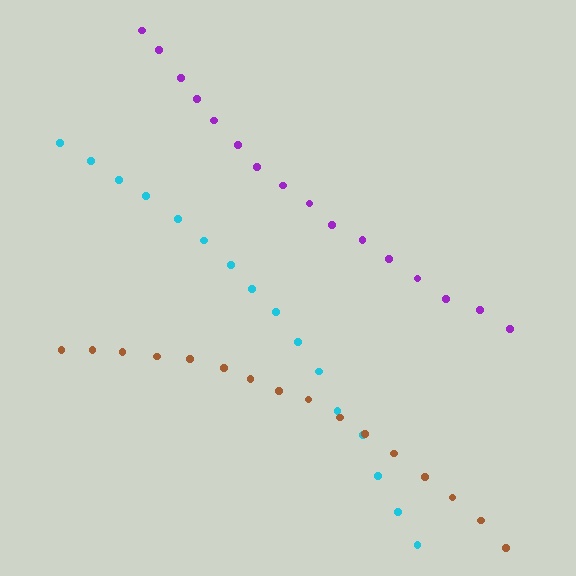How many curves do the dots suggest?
There are 3 distinct paths.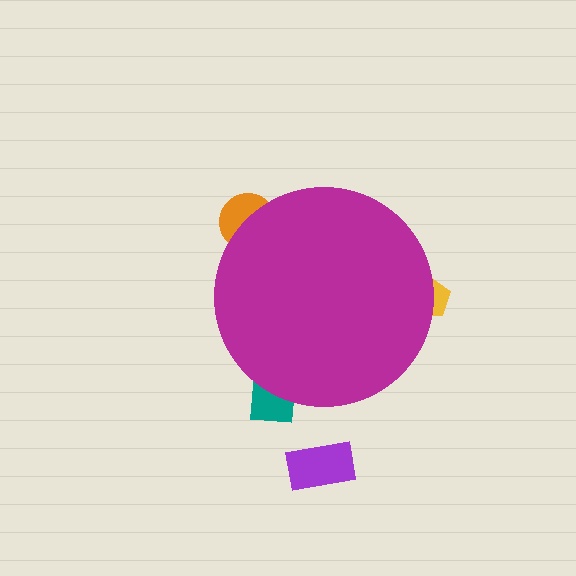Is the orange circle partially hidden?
Yes, the orange circle is partially hidden behind the magenta circle.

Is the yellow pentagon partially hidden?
Yes, the yellow pentagon is partially hidden behind the magenta circle.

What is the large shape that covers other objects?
A magenta circle.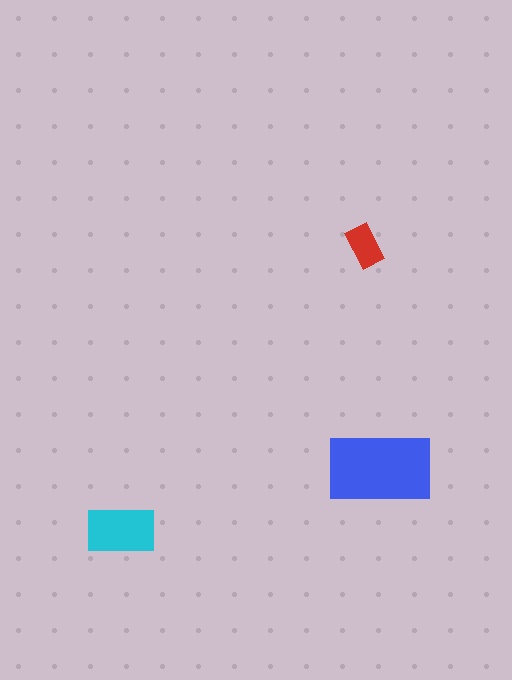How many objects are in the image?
There are 3 objects in the image.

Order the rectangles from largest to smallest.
the blue one, the cyan one, the red one.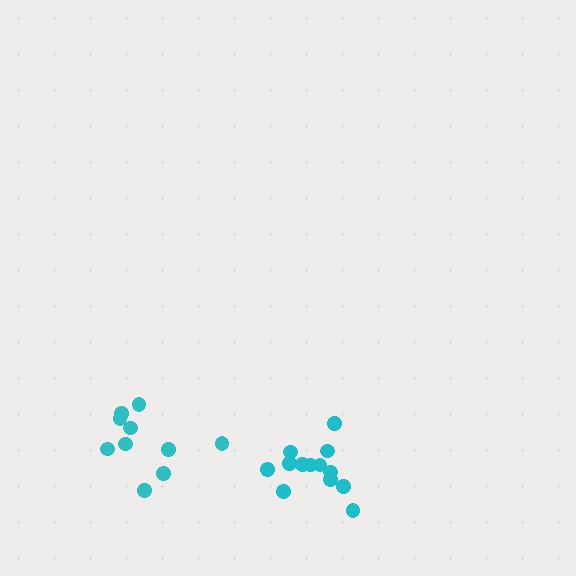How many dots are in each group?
Group 1: 10 dots, Group 2: 13 dots (23 total).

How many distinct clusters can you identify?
There are 2 distinct clusters.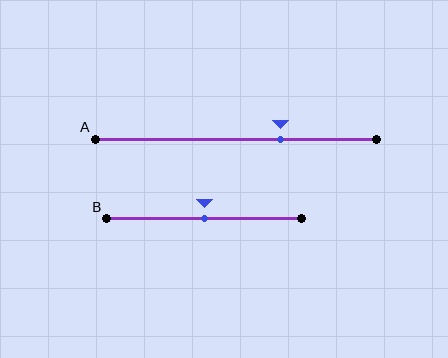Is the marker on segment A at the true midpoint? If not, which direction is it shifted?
No, the marker on segment A is shifted to the right by about 16% of the segment length.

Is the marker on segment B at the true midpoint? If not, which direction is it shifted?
Yes, the marker on segment B is at the true midpoint.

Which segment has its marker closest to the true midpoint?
Segment B has its marker closest to the true midpoint.